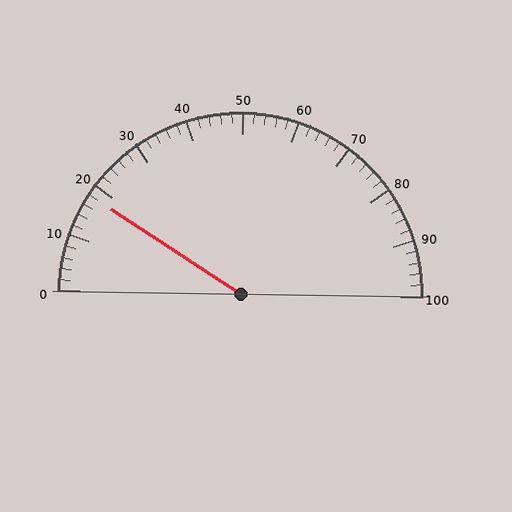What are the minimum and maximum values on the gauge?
The gauge ranges from 0 to 100.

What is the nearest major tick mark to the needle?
The nearest major tick mark is 20.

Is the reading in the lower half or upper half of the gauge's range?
The reading is in the lower half of the range (0 to 100).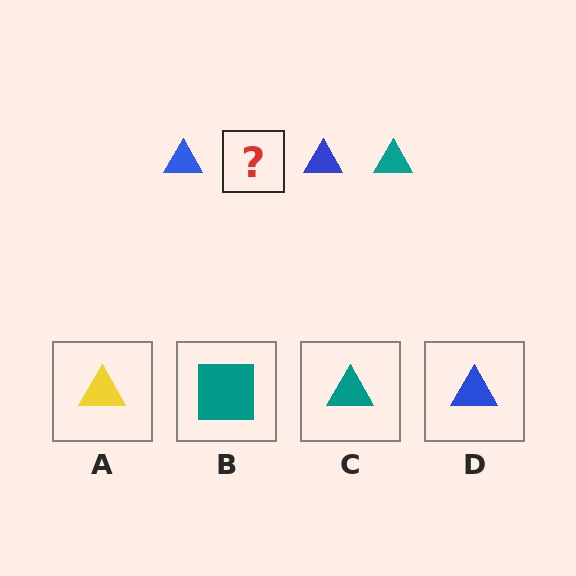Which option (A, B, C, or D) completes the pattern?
C.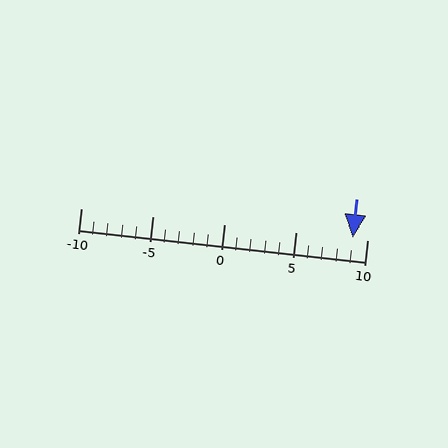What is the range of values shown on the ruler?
The ruler shows values from -10 to 10.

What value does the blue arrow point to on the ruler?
The blue arrow points to approximately 9.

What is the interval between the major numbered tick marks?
The major tick marks are spaced 5 units apart.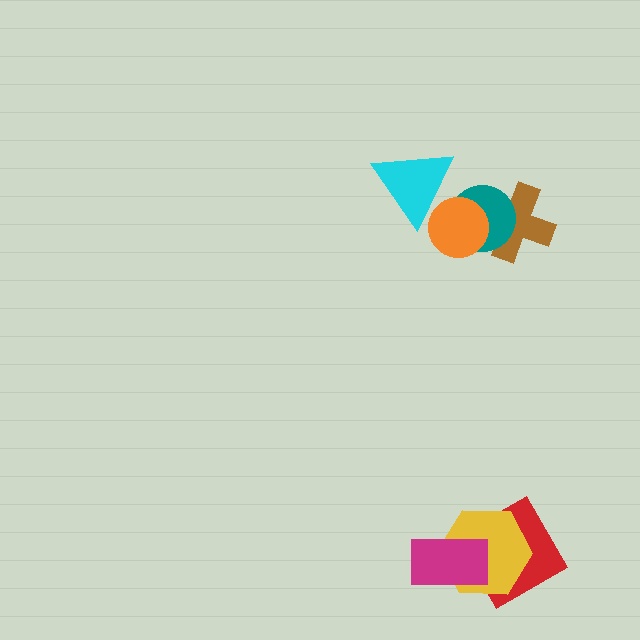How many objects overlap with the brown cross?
2 objects overlap with the brown cross.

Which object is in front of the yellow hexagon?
The magenta rectangle is in front of the yellow hexagon.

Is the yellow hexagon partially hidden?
Yes, it is partially covered by another shape.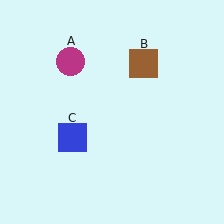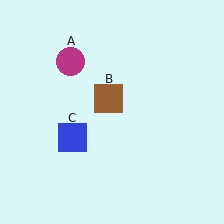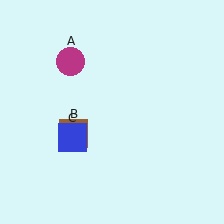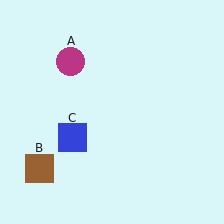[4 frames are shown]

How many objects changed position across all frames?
1 object changed position: brown square (object B).